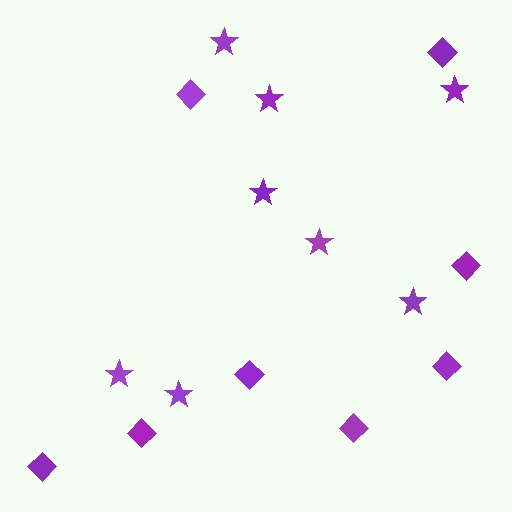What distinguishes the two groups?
There are 2 groups: one group of stars (8) and one group of diamonds (8).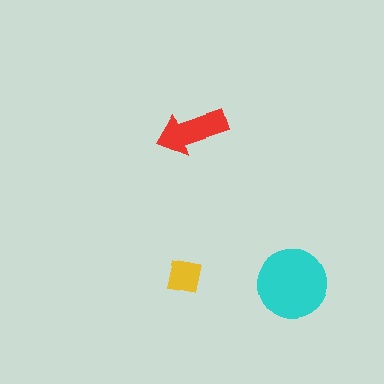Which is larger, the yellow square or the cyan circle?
The cyan circle.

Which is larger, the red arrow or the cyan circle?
The cyan circle.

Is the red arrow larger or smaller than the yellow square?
Larger.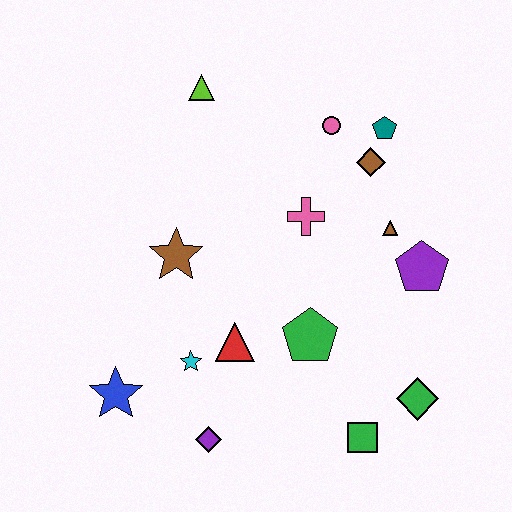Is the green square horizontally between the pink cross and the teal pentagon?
Yes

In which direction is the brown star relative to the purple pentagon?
The brown star is to the left of the purple pentagon.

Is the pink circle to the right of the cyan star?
Yes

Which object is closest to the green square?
The green diamond is closest to the green square.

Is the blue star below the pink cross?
Yes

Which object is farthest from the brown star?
The green diamond is farthest from the brown star.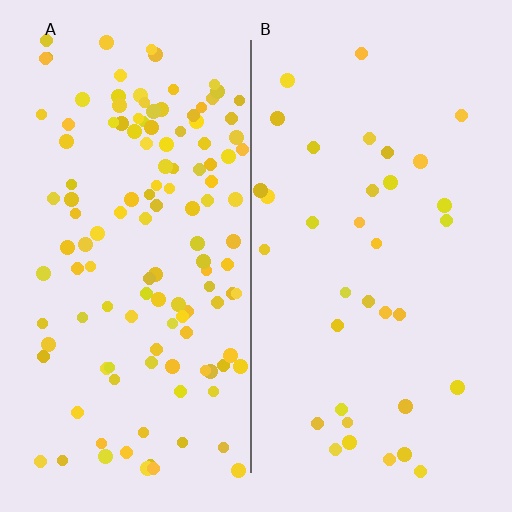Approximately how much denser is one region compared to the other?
Approximately 3.7× — region A over region B.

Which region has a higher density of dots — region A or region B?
A (the left).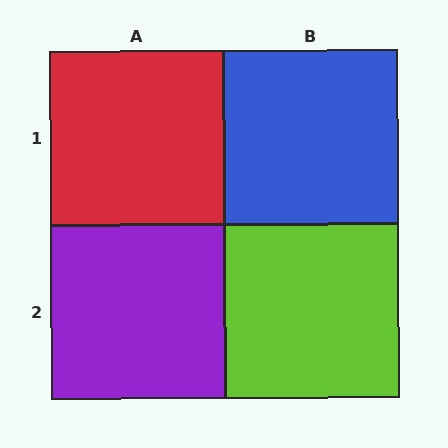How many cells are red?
1 cell is red.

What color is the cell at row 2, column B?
Lime.